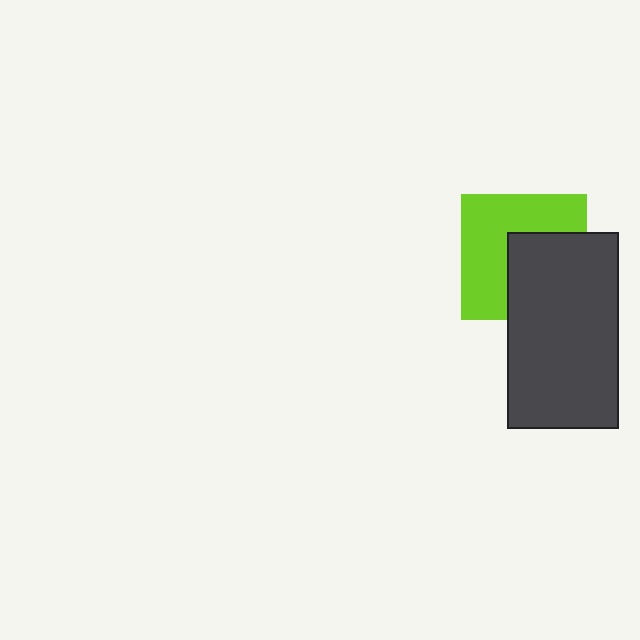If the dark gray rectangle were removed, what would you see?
You would see the complete lime square.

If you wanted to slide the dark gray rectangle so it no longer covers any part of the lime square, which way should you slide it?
Slide it toward the lower-right — that is the most direct way to separate the two shapes.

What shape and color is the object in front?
The object in front is a dark gray rectangle.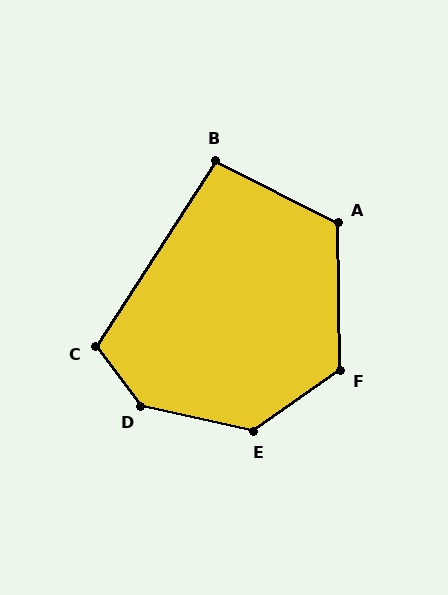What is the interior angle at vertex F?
Approximately 125 degrees (obtuse).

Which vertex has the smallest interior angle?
B, at approximately 96 degrees.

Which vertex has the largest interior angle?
D, at approximately 139 degrees.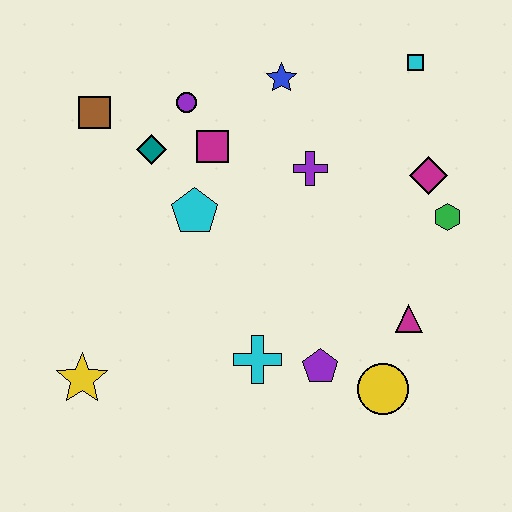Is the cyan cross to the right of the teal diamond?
Yes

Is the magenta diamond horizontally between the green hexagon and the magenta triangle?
Yes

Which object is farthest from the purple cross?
The yellow star is farthest from the purple cross.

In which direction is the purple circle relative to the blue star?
The purple circle is to the left of the blue star.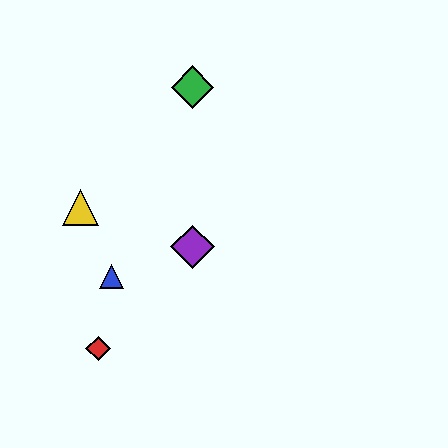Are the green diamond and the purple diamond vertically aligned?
Yes, both are at x≈193.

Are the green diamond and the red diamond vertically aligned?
No, the green diamond is at x≈193 and the red diamond is at x≈98.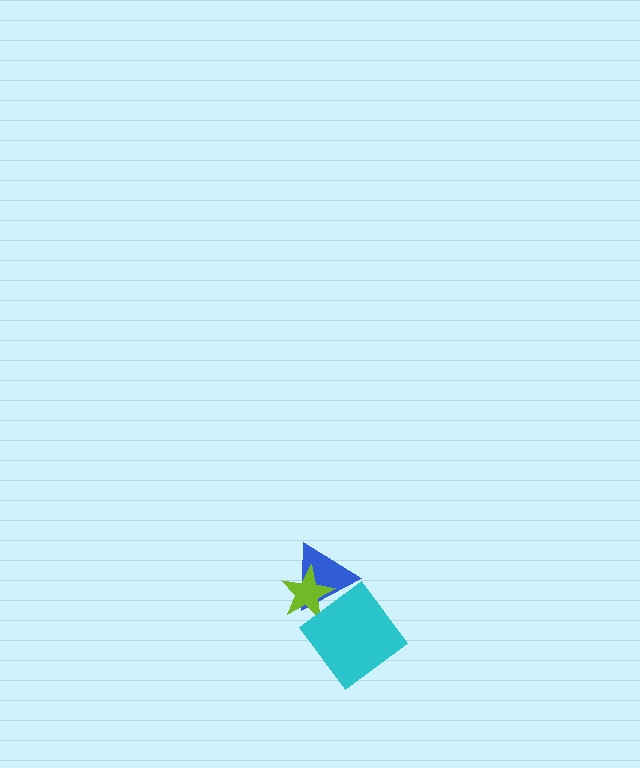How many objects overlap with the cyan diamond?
1 object overlaps with the cyan diamond.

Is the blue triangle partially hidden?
Yes, it is partially covered by another shape.